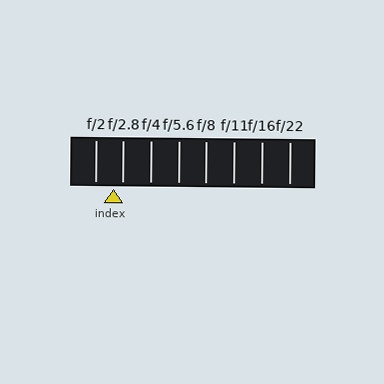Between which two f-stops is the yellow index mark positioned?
The index mark is between f/2 and f/2.8.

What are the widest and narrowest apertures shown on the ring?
The widest aperture shown is f/2 and the narrowest is f/22.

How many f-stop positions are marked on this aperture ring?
There are 8 f-stop positions marked.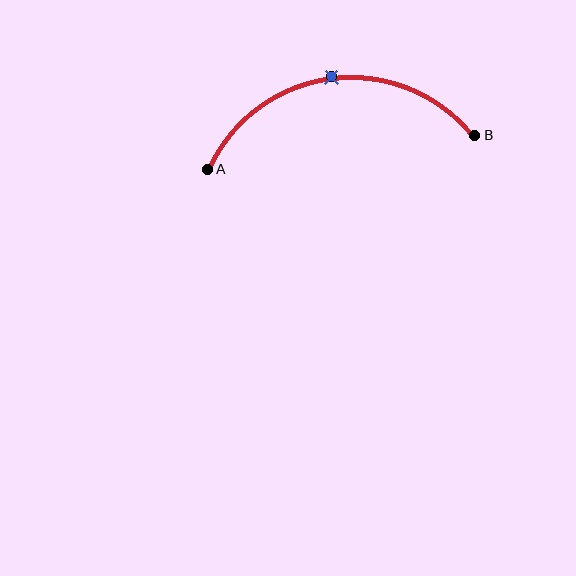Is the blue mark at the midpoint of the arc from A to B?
Yes. The blue mark lies on the arc at equal arc-length from both A and B — it is the arc midpoint.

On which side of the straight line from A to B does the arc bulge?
The arc bulges above the straight line connecting A and B.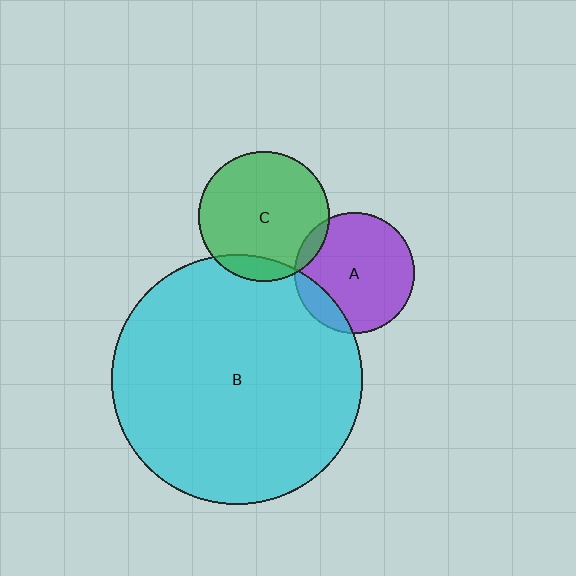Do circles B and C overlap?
Yes.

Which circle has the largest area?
Circle B (cyan).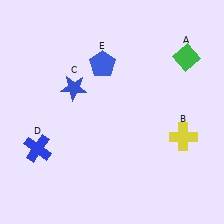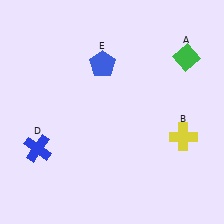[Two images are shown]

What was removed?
The blue star (C) was removed in Image 2.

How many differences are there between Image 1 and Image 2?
There is 1 difference between the two images.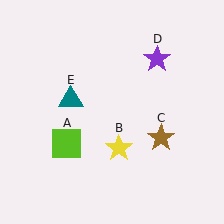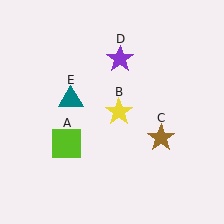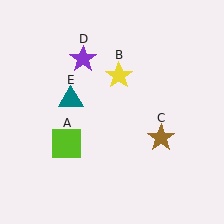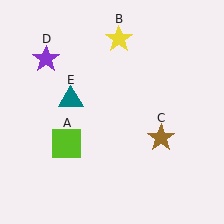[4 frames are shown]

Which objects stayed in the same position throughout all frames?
Lime square (object A) and brown star (object C) and teal triangle (object E) remained stationary.